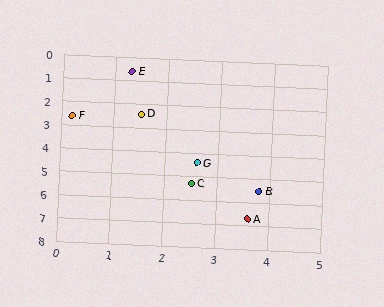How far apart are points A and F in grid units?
Points A and F are about 5.3 grid units apart.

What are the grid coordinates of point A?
Point A is at approximately (3.6, 6.7).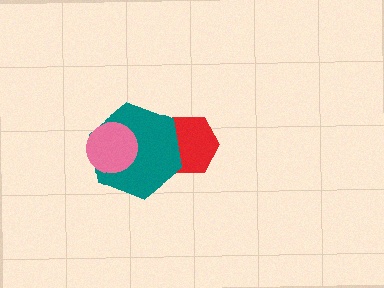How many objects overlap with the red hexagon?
1 object overlaps with the red hexagon.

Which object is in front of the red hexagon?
The teal hexagon is in front of the red hexagon.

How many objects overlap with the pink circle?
1 object overlaps with the pink circle.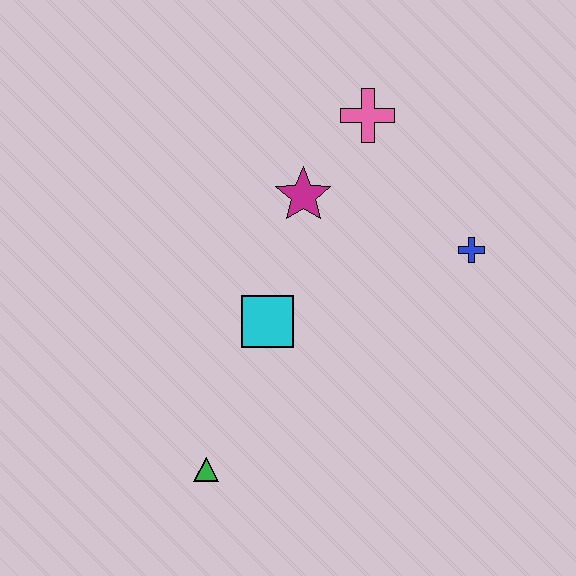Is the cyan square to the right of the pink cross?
No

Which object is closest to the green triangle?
The cyan square is closest to the green triangle.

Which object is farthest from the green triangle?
The pink cross is farthest from the green triangle.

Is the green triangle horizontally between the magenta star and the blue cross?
No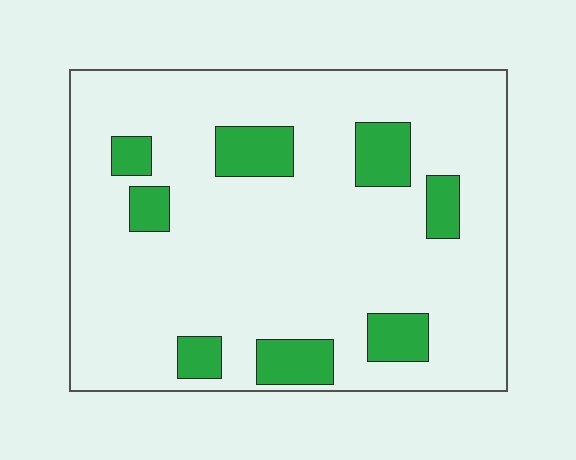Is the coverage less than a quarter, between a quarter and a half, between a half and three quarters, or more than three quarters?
Less than a quarter.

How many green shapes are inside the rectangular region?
8.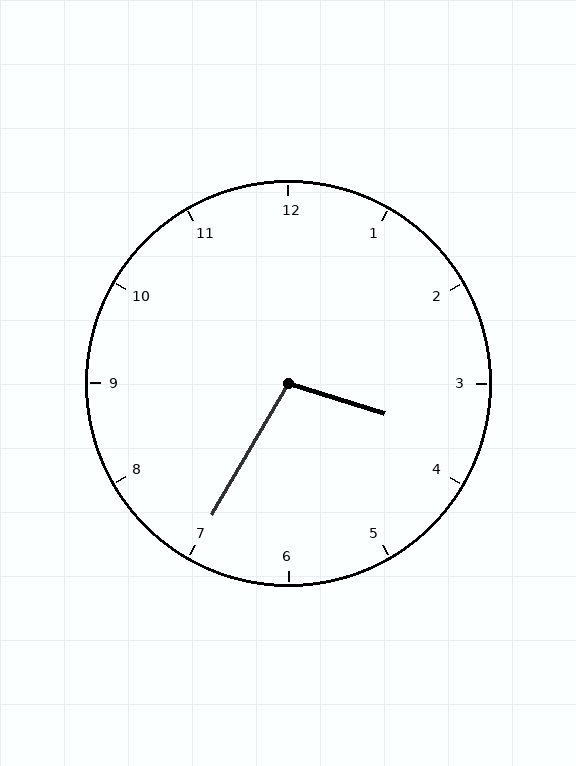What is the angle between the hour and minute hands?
Approximately 102 degrees.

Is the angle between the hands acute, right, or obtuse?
It is obtuse.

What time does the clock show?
3:35.